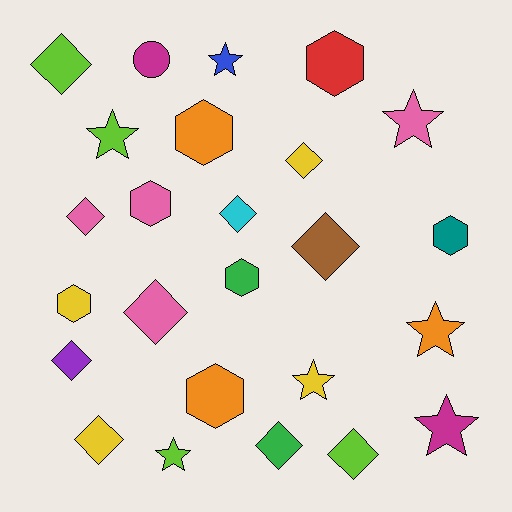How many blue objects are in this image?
There is 1 blue object.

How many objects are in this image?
There are 25 objects.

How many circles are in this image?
There is 1 circle.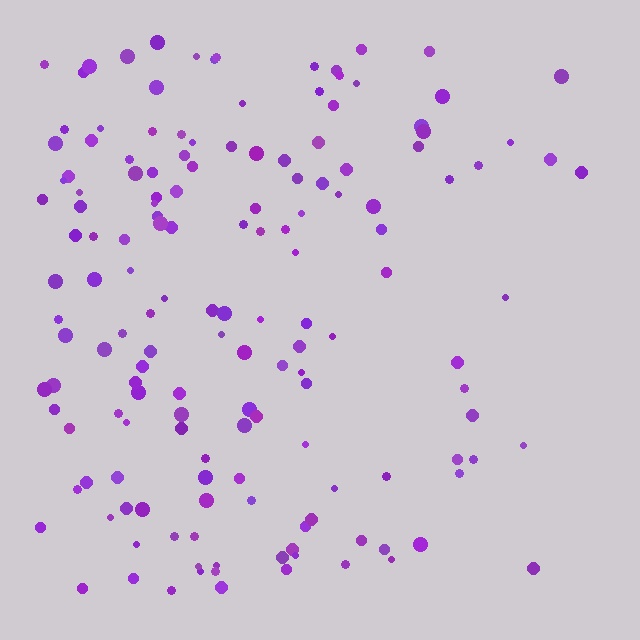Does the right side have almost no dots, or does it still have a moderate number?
Still a moderate number, just noticeably fewer than the left.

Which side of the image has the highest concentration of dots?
The left.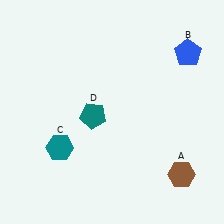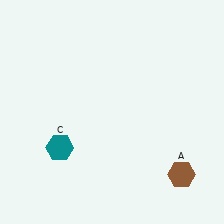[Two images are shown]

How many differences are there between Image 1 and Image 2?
There are 2 differences between the two images.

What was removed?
The blue pentagon (B), the teal pentagon (D) were removed in Image 2.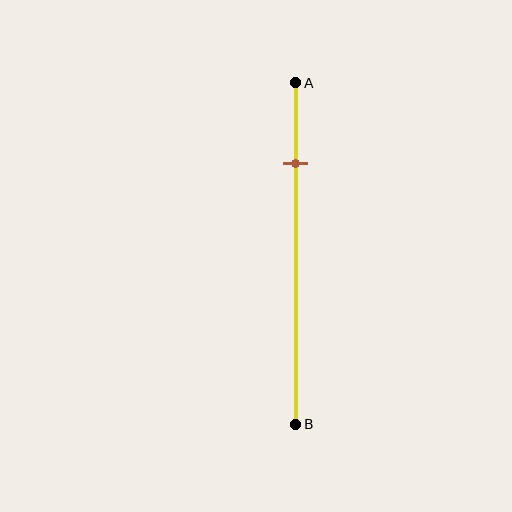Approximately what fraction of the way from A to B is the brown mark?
The brown mark is approximately 25% of the way from A to B.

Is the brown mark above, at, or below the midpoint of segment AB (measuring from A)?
The brown mark is above the midpoint of segment AB.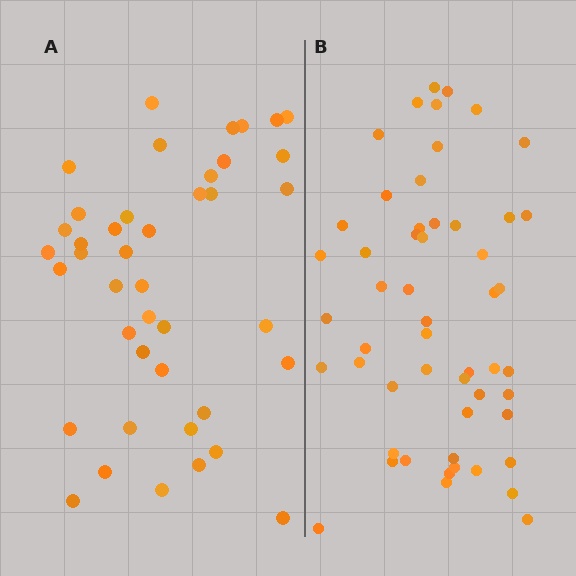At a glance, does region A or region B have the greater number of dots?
Region B (the right region) has more dots.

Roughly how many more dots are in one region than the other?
Region B has roughly 12 or so more dots than region A.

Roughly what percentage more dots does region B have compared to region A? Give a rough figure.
About 25% more.